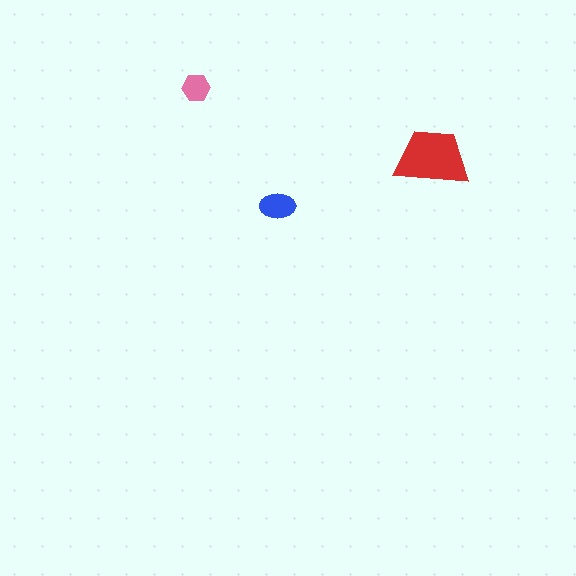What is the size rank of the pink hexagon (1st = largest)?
3rd.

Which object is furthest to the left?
The pink hexagon is leftmost.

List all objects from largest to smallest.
The red trapezoid, the blue ellipse, the pink hexagon.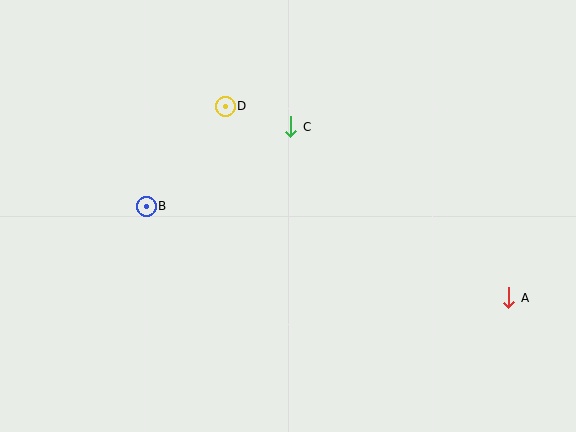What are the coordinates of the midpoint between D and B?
The midpoint between D and B is at (186, 156).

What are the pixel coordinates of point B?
Point B is at (146, 206).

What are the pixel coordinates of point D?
Point D is at (225, 106).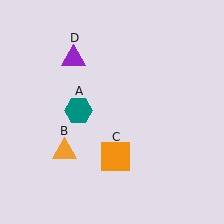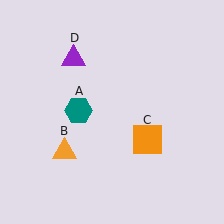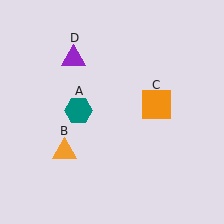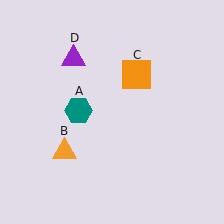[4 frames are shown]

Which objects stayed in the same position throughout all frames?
Teal hexagon (object A) and orange triangle (object B) and purple triangle (object D) remained stationary.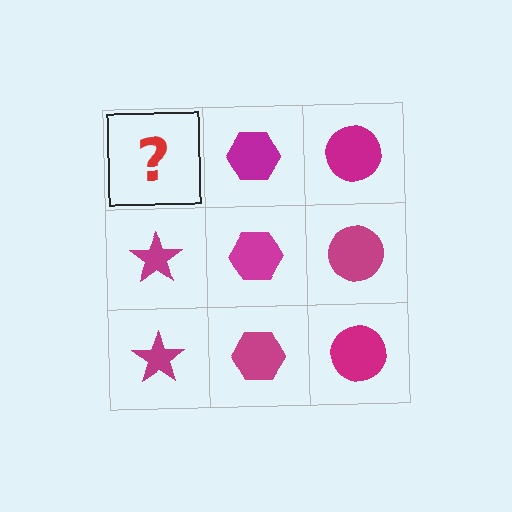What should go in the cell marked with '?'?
The missing cell should contain a magenta star.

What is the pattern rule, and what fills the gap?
The rule is that each column has a consistent shape. The gap should be filled with a magenta star.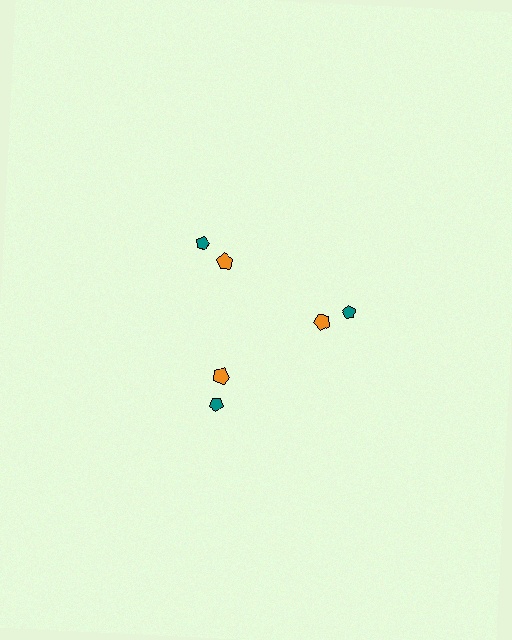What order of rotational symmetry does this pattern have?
This pattern has 3-fold rotational symmetry.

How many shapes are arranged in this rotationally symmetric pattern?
There are 6 shapes, arranged in 3 groups of 2.